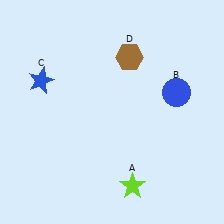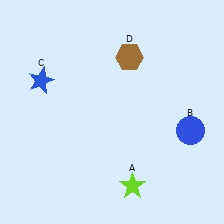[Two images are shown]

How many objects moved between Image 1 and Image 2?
1 object moved between the two images.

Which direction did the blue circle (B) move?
The blue circle (B) moved down.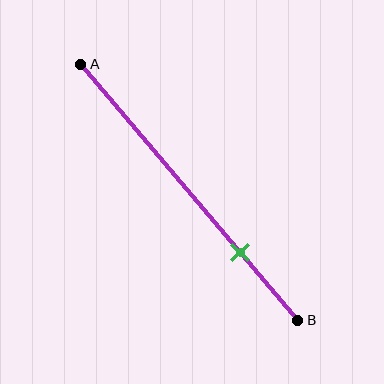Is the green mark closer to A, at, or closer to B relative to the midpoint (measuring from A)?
The green mark is closer to point B than the midpoint of segment AB.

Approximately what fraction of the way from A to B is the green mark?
The green mark is approximately 75% of the way from A to B.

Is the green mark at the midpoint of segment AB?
No, the mark is at about 75% from A, not at the 50% midpoint.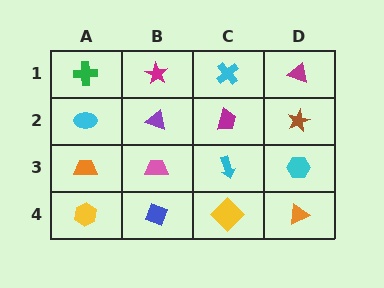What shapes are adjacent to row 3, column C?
A magenta trapezoid (row 2, column C), a yellow diamond (row 4, column C), a pink trapezoid (row 3, column B), a cyan hexagon (row 3, column D).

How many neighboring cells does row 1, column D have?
2.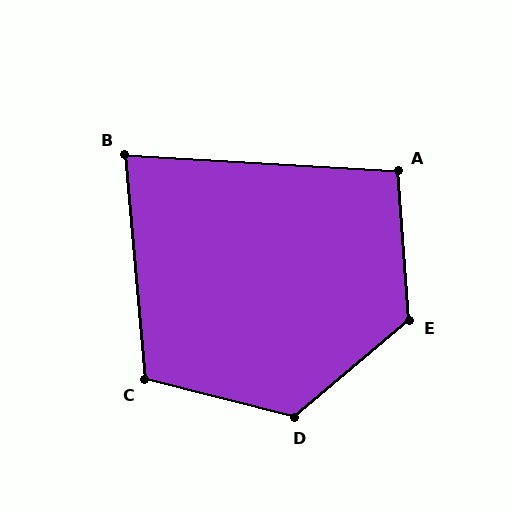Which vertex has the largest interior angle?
E, at approximately 126 degrees.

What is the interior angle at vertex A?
Approximately 97 degrees (obtuse).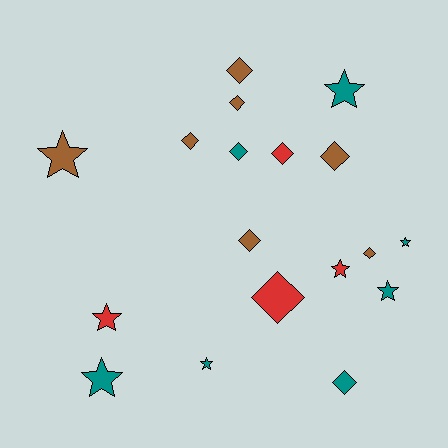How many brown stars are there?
There is 1 brown star.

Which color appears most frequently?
Brown, with 7 objects.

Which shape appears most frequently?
Diamond, with 10 objects.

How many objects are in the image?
There are 18 objects.